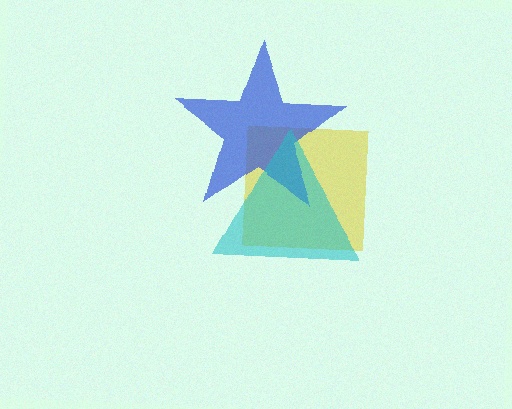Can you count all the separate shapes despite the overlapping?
Yes, there are 3 separate shapes.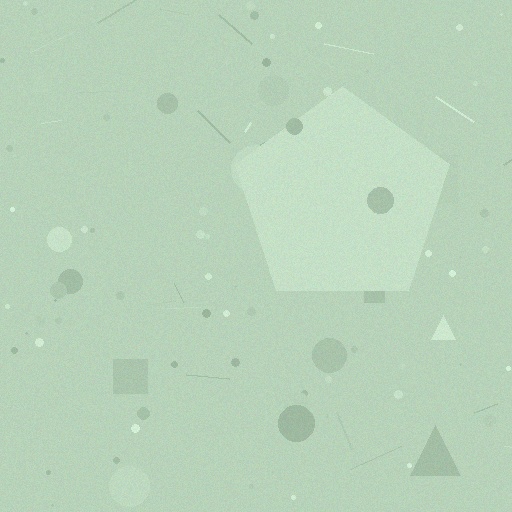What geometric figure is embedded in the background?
A pentagon is embedded in the background.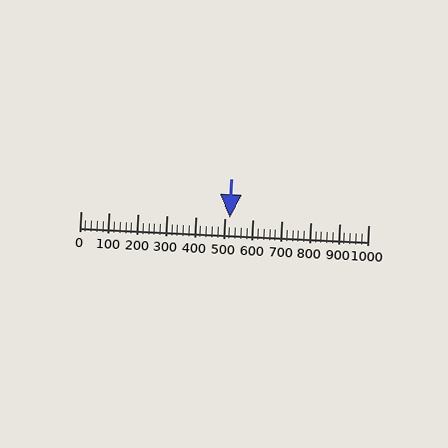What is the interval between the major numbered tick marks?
The major tick marks are spaced 100 units apart.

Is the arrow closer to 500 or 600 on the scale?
The arrow is closer to 500.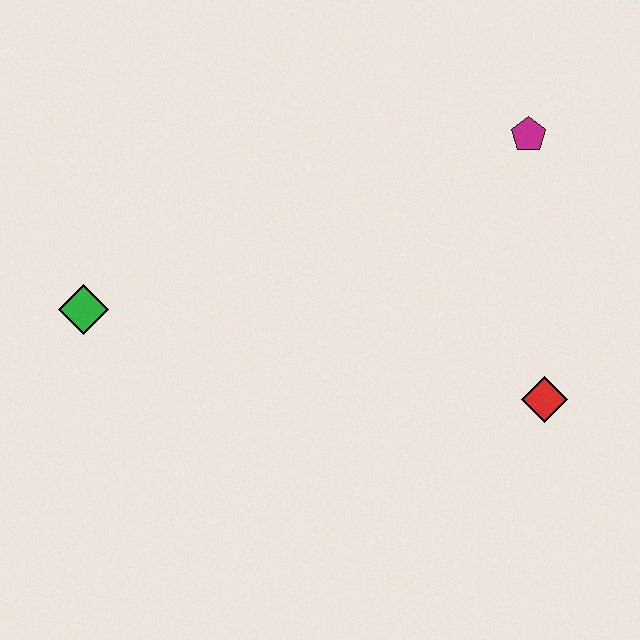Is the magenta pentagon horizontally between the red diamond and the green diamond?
Yes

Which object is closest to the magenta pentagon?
The red diamond is closest to the magenta pentagon.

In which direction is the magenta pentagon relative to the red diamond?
The magenta pentagon is above the red diamond.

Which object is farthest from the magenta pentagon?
The green diamond is farthest from the magenta pentagon.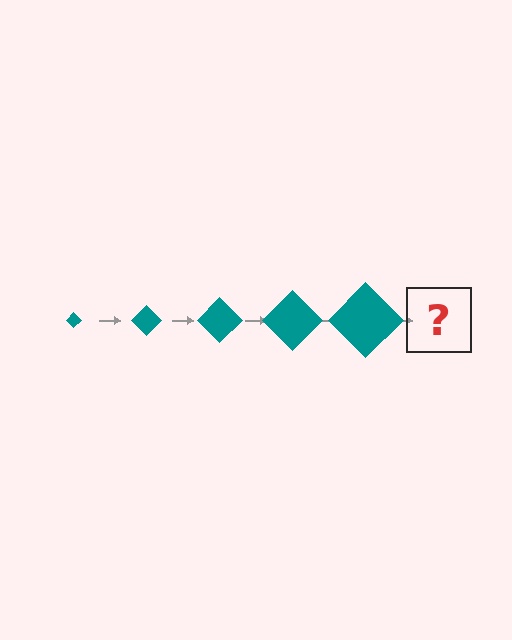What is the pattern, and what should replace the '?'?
The pattern is that the diamond gets progressively larger each step. The '?' should be a teal diamond, larger than the previous one.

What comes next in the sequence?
The next element should be a teal diamond, larger than the previous one.